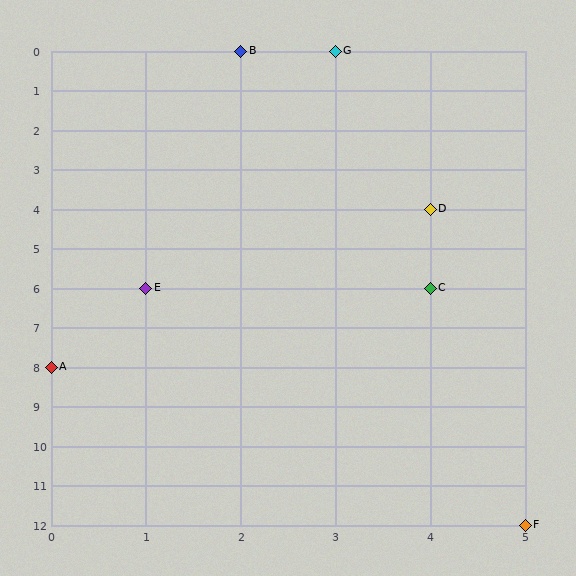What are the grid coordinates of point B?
Point B is at grid coordinates (2, 0).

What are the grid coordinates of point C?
Point C is at grid coordinates (4, 6).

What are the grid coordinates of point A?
Point A is at grid coordinates (0, 8).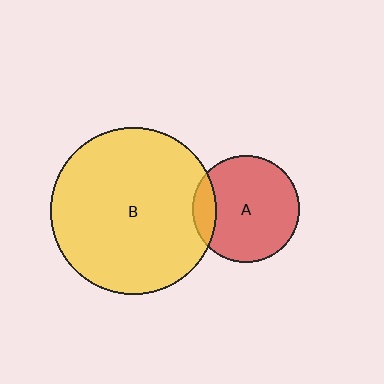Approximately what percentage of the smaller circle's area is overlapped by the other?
Approximately 15%.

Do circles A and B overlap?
Yes.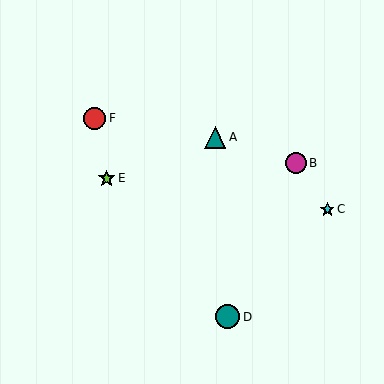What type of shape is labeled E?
Shape E is a lime star.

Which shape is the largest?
The teal circle (labeled D) is the largest.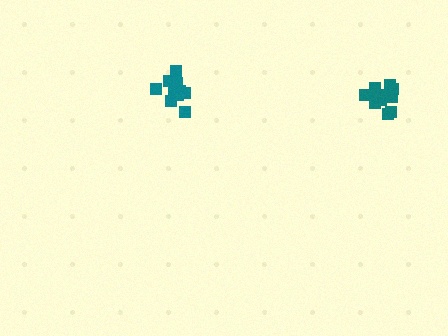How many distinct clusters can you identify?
There are 2 distinct clusters.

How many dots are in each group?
Group 1: 12 dots, Group 2: 11 dots (23 total).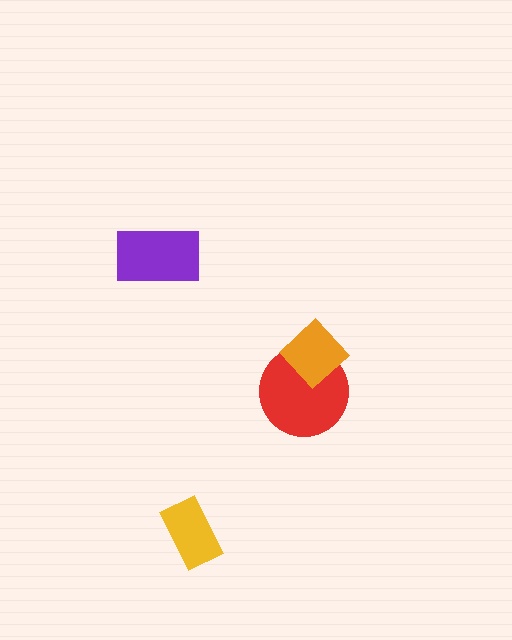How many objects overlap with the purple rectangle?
0 objects overlap with the purple rectangle.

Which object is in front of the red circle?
The orange diamond is in front of the red circle.